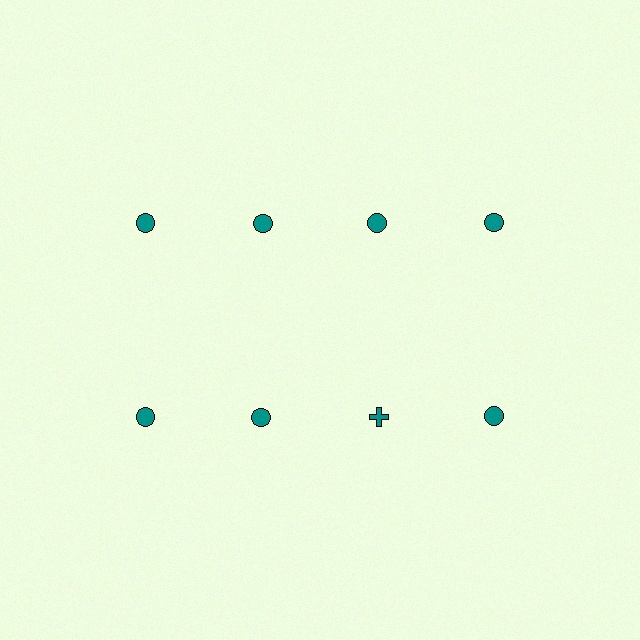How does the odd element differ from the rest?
It has a different shape: cross instead of circle.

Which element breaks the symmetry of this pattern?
The teal cross in the second row, center column breaks the symmetry. All other shapes are teal circles.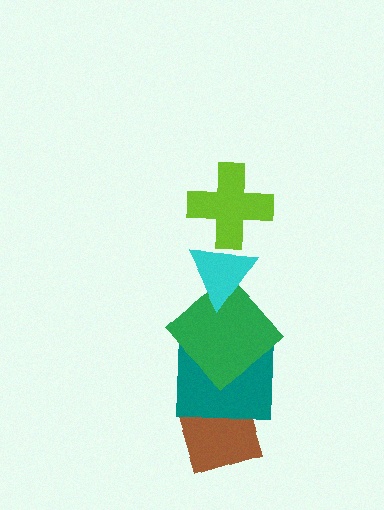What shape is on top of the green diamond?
The cyan triangle is on top of the green diamond.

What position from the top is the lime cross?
The lime cross is 1st from the top.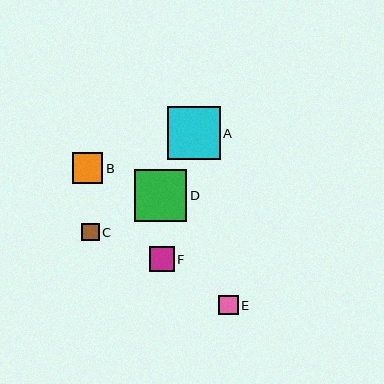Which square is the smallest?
Square C is the smallest with a size of approximately 17 pixels.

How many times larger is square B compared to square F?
Square B is approximately 1.3 times the size of square F.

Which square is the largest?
Square A is the largest with a size of approximately 53 pixels.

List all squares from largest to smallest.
From largest to smallest: A, D, B, F, E, C.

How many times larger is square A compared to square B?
Square A is approximately 1.7 times the size of square B.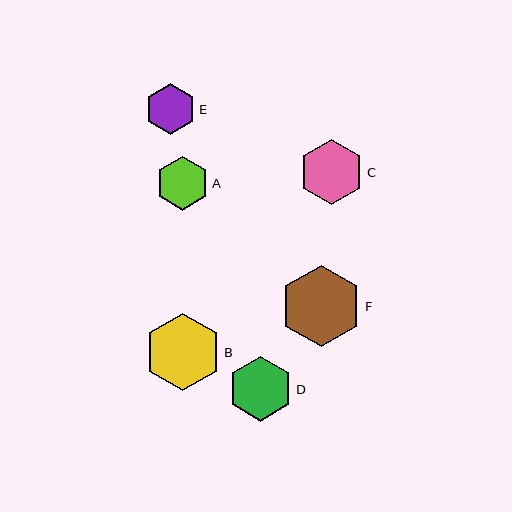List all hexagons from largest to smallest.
From largest to smallest: F, B, C, D, A, E.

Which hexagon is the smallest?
Hexagon E is the smallest with a size of approximately 51 pixels.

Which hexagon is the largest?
Hexagon F is the largest with a size of approximately 82 pixels.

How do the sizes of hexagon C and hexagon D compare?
Hexagon C and hexagon D are approximately the same size.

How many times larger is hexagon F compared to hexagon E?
Hexagon F is approximately 1.6 times the size of hexagon E.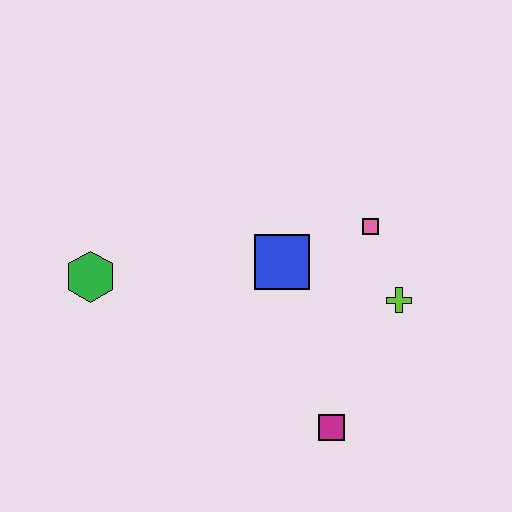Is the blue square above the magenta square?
Yes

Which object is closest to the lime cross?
The pink square is closest to the lime cross.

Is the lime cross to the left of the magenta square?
No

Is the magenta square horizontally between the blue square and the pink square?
Yes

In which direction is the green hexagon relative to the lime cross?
The green hexagon is to the left of the lime cross.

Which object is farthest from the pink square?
The green hexagon is farthest from the pink square.